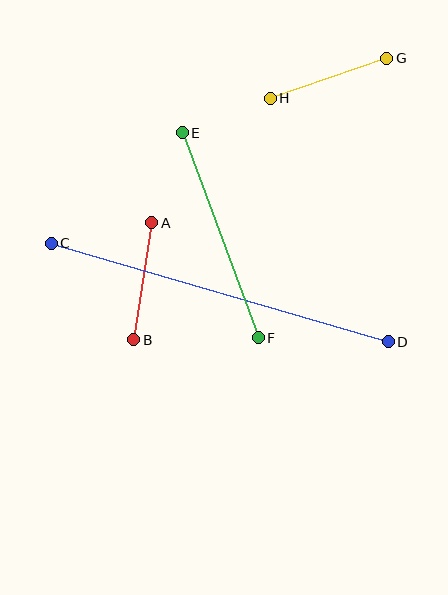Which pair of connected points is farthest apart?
Points C and D are farthest apart.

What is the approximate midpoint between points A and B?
The midpoint is at approximately (143, 281) pixels.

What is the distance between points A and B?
The distance is approximately 118 pixels.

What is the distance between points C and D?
The distance is approximately 351 pixels.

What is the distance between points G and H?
The distance is approximately 123 pixels.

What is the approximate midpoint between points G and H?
The midpoint is at approximately (328, 78) pixels.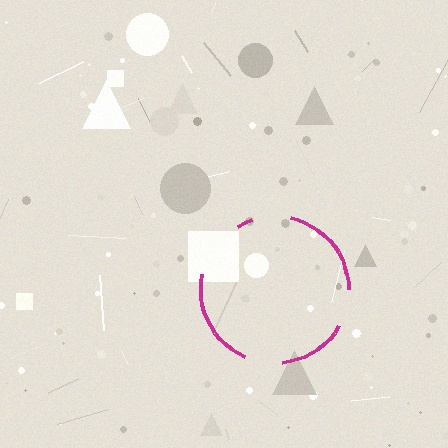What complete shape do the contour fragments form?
The contour fragments form a circle.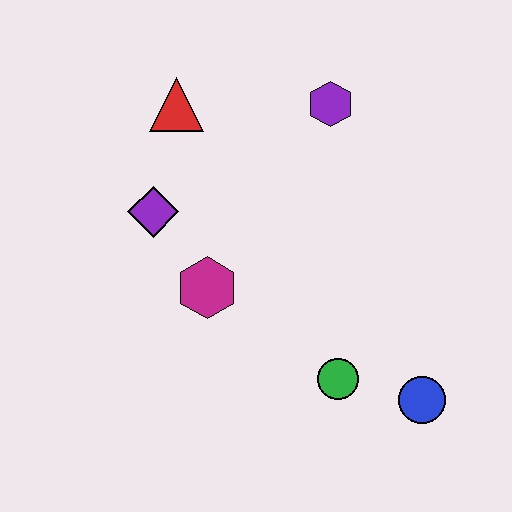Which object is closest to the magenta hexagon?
The purple diamond is closest to the magenta hexagon.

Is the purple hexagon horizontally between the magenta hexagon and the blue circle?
Yes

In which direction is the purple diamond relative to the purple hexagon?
The purple diamond is to the left of the purple hexagon.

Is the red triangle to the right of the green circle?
No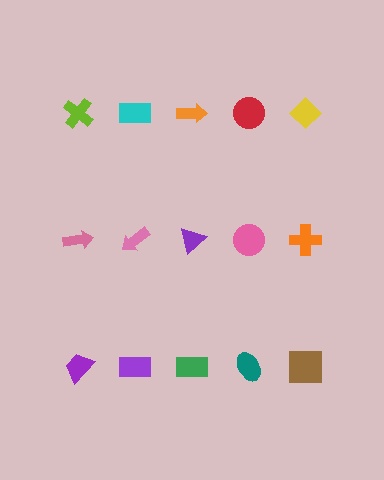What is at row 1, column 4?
A red circle.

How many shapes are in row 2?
5 shapes.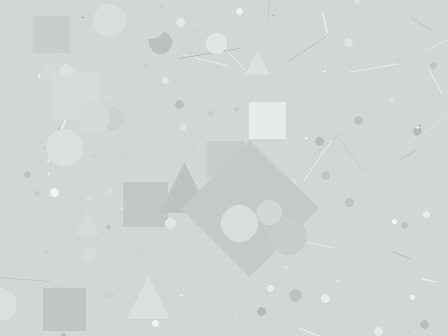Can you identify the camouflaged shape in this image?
The camouflaged shape is a diamond.